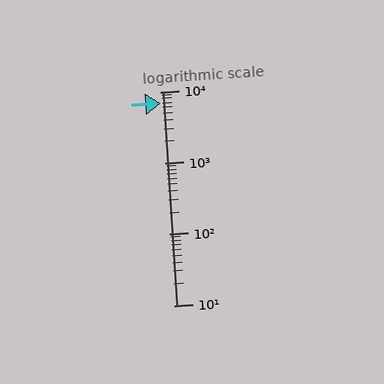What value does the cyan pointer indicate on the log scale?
The pointer indicates approximately 6800.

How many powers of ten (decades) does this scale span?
The scale spans 3 decades, from 10 to 10000.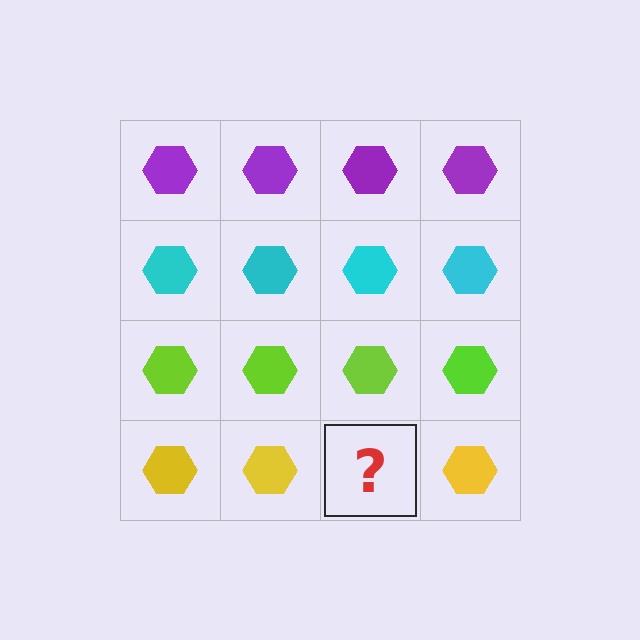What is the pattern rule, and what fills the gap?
The rule is that each row has a consistent color. The gap should be filled with a yellow hexagon.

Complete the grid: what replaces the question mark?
The question mark should be replaced with a yellow hexagon.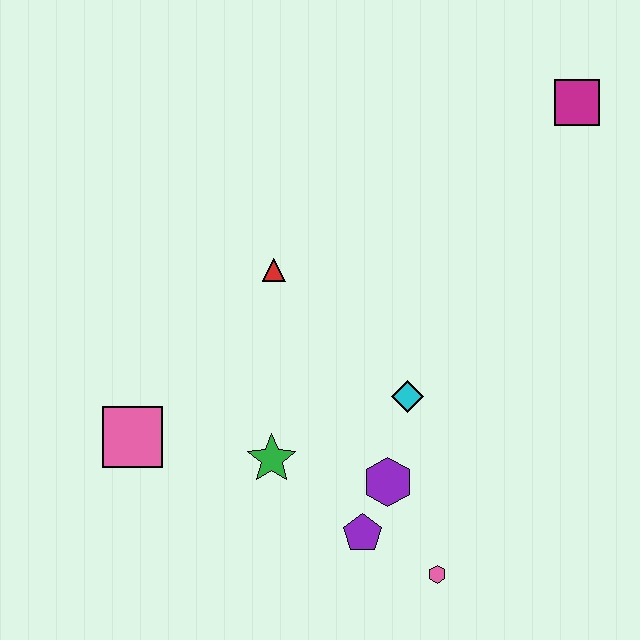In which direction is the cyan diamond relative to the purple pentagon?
The cyan diamond is above the purple pentagon.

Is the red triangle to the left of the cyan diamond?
Yes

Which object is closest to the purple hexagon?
The purple pentagon is closest to the purple hexagon.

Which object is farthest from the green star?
The magenta square is farthest from the green star.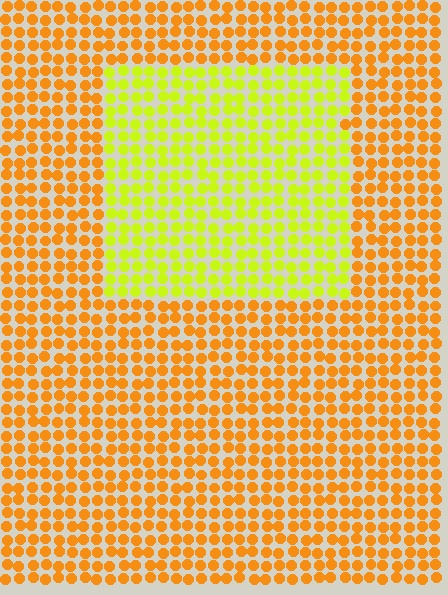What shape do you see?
I see a rectangle.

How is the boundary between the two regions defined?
The boundary is defined purely by a slight shift in hue (about 40 degrees). Spacing, size, and orientation are identical on both sides.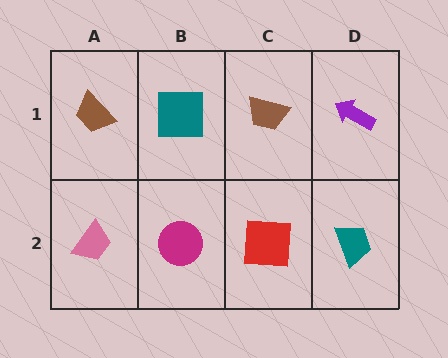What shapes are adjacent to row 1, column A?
A pink trapezoid (row 2, column A), a teal square (row 1, column B).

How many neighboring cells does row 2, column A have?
2.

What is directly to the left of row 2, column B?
A pink trapezoid.